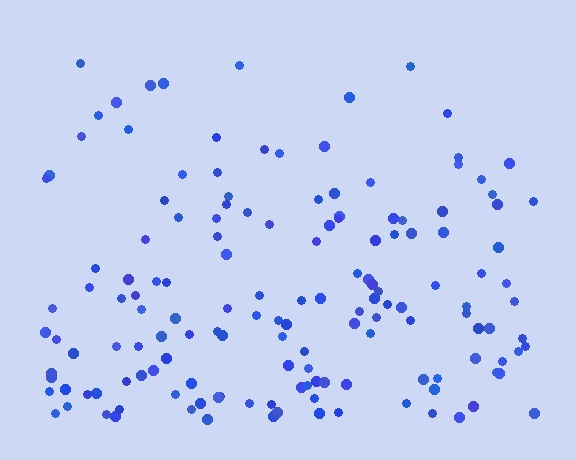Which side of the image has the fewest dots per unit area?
The top.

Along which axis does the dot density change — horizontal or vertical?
Vertical.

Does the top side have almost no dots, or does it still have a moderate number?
Still a moderate number, just noticeably fewer than the bottom.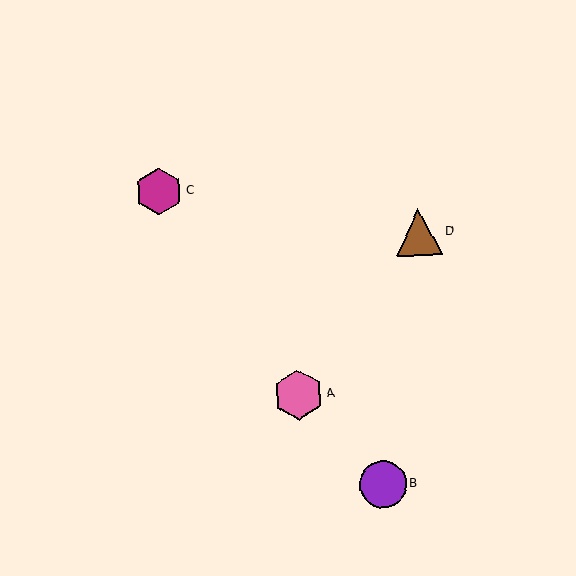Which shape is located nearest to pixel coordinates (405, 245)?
The brown triangle (labeled D) at (419, 232) is nearest to that location.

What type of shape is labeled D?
Shape D is a brown triangle.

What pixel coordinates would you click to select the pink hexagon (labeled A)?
Click at (298, 395) to select the pink hexagon A.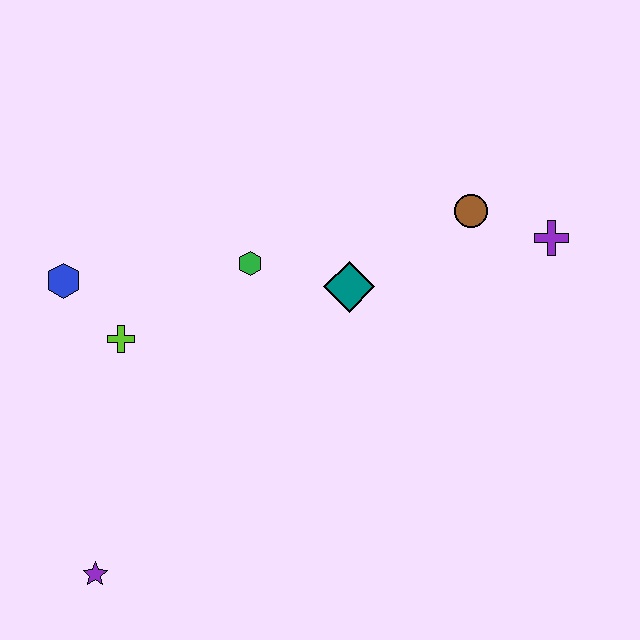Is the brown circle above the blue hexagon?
Yes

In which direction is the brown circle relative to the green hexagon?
The brown circle is to the right of the green hexagon.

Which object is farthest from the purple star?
The purple cross is farthest from the purple star.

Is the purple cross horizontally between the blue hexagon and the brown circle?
No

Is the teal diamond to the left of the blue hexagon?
No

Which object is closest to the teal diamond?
The green hexagon is closest to the teal diamond.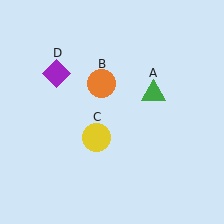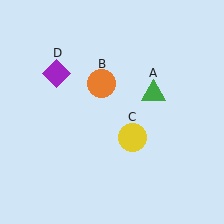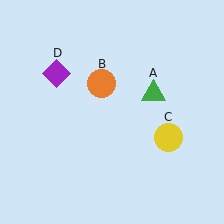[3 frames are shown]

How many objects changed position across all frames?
1 object changed position: yellow circle (object C).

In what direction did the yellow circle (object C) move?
The yellow circle (object C) moved right.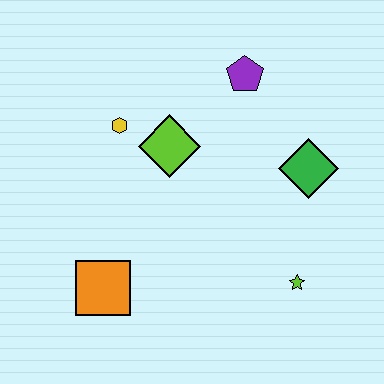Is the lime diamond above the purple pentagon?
No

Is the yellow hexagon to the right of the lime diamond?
No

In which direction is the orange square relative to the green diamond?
The orange square is to the left of the green diamond.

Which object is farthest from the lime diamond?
The lime star is farthest from the lime diamond.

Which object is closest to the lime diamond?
The yellow hexagon is closest to the lime diamond.